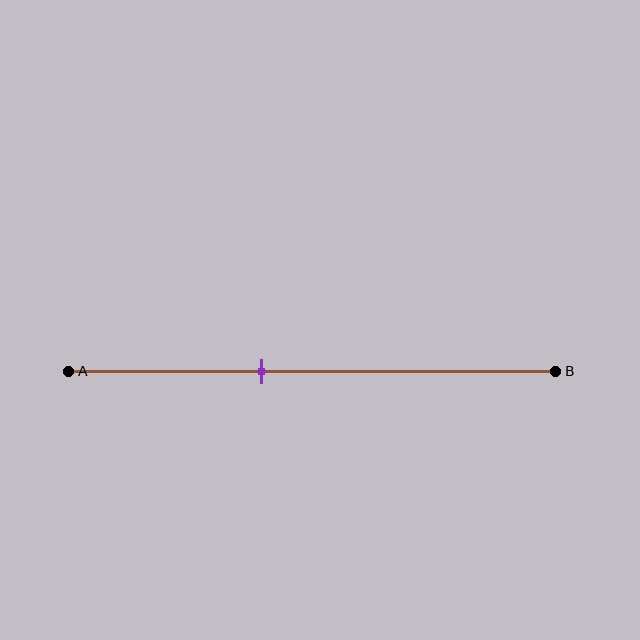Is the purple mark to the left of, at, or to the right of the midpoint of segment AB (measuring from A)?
The purple mark is to the left of the midpoint of segment AB.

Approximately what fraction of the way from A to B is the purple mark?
The purple mark is approximately 40% of the way from A to B.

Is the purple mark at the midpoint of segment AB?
No, the mark is at about 40% from A, not at the 50% midpoint.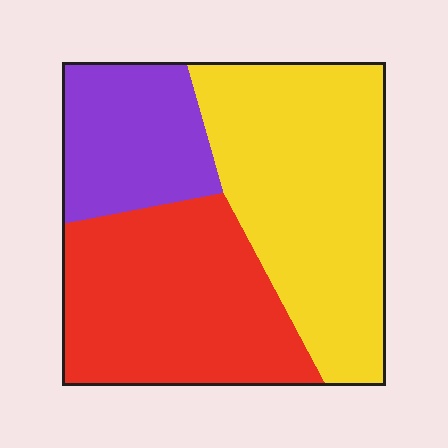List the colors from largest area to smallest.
From largest to smallest: yellow, red, purple.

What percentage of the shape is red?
Red takes up about three eighths (3/8) of the shape.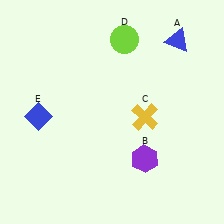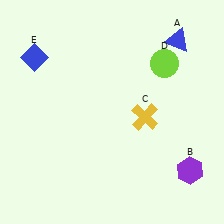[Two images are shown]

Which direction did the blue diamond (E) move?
The blue diamond (E) moved up.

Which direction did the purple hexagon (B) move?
The purple hexagon (B) moved right.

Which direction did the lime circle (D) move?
The lime circle (D) moved right.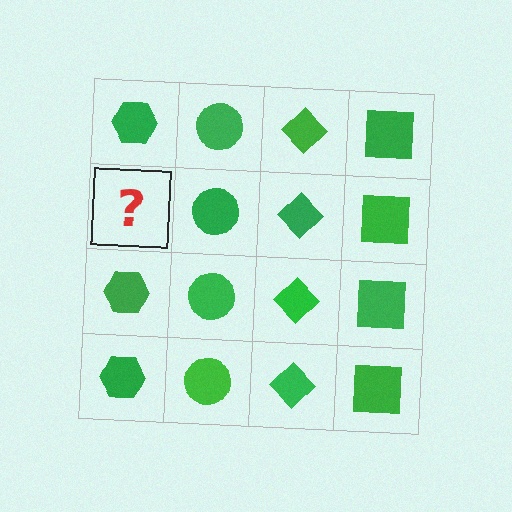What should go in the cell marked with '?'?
The missing cell should contain a green hexagon.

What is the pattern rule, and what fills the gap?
The rule is that each column has a consistent shape. The gap should be filled with a green hexagon.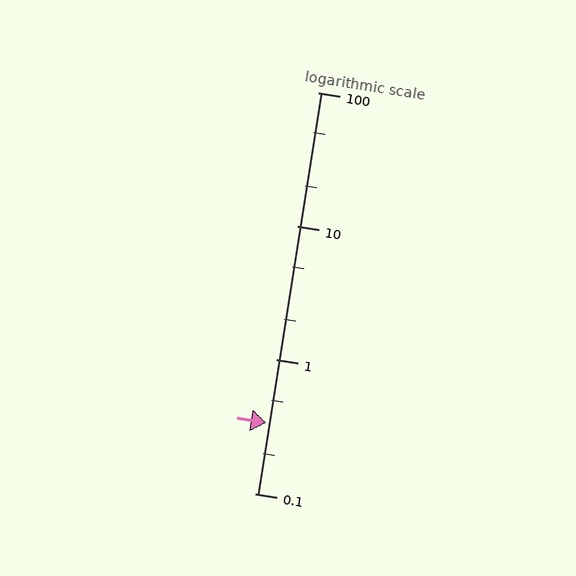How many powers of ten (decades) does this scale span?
The scale spans 3 decades, from 0.1 to 100.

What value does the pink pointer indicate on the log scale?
The pointer indicates approximately 0.34.